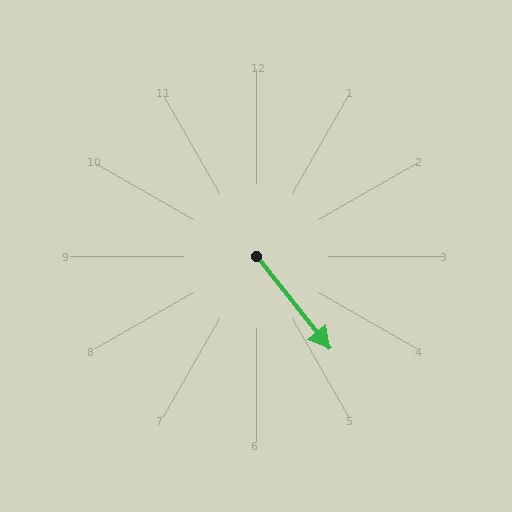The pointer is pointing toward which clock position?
Roughly 5 o'clock.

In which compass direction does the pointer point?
Southeast.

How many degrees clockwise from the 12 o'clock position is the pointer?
Approximately 141 degrees.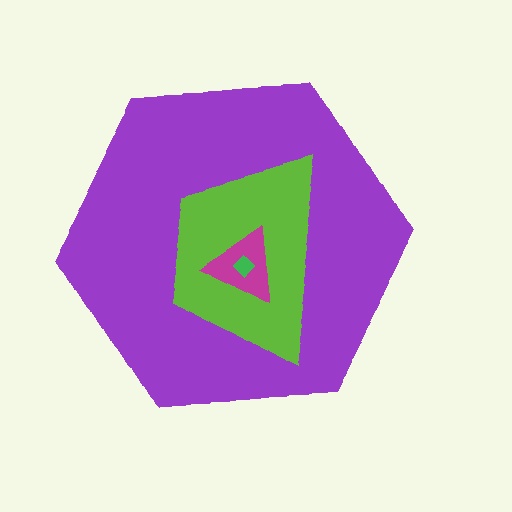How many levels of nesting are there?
4.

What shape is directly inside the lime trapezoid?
The magenta triangle.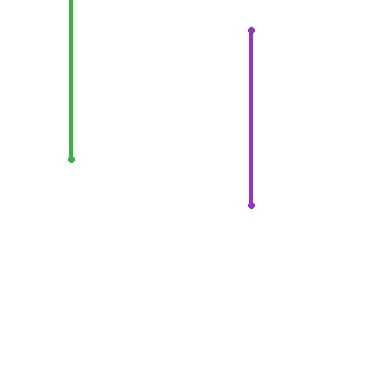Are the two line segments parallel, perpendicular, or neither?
Parallel — their directions differ by only 0.0°.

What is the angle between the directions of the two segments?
Approximately 0 degrees.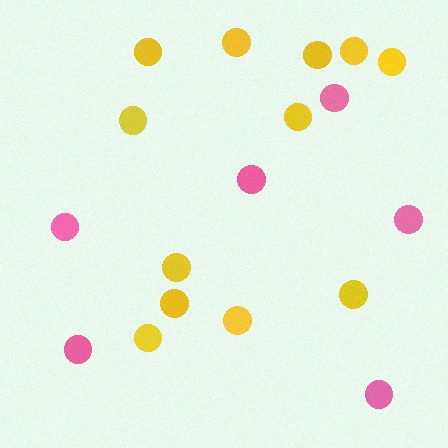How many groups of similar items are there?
There are 2 groups: one group of pink circles (6) and one group of yellow circles (12).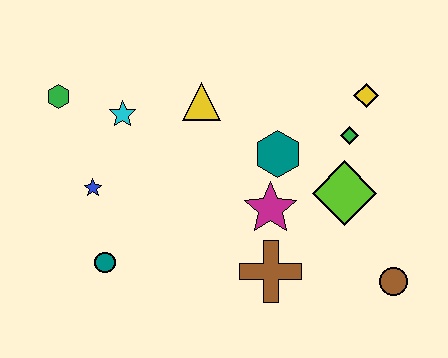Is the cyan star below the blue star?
No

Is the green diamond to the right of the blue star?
Yes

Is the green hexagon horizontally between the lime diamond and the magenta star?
No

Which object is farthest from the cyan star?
The brown circle is farthest from the cyan star.